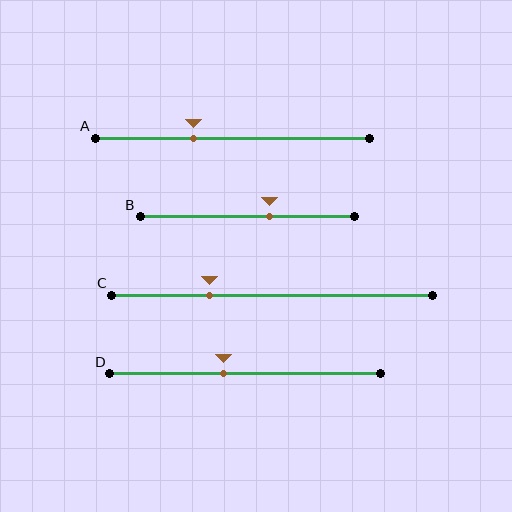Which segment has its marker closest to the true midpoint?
Segment D has its marker closest to the true midpoint.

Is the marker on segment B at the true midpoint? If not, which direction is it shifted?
No, the marker on segment B is shifted to the right by about 10% of the segment length.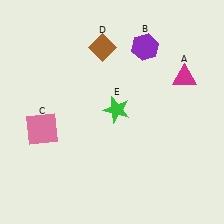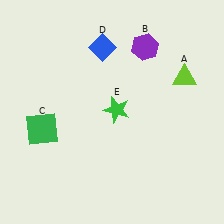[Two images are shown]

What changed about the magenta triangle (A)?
In Image 1, A is magenta. In Image 2, it changed to lime.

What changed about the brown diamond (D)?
In Image 1, D is brown. In Image 2, it changed to blue.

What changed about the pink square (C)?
In Image 1, C is pink. In Image 2, it changed to green.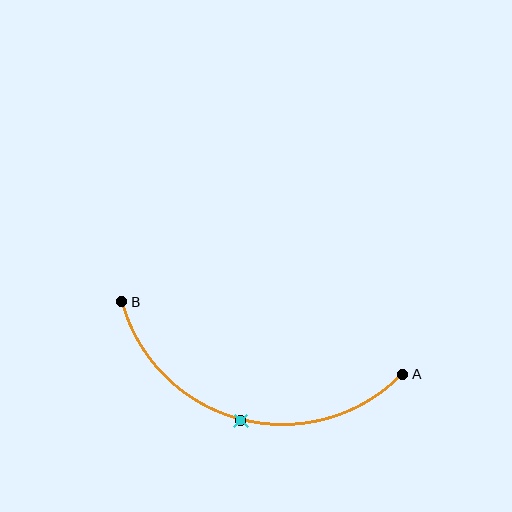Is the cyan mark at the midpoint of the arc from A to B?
Yes. The cyan mark lies on the arc at equal arc-length from both A and B — it is the arc midpoint.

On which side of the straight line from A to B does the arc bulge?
The arc bulges below the straight line connecting A and B.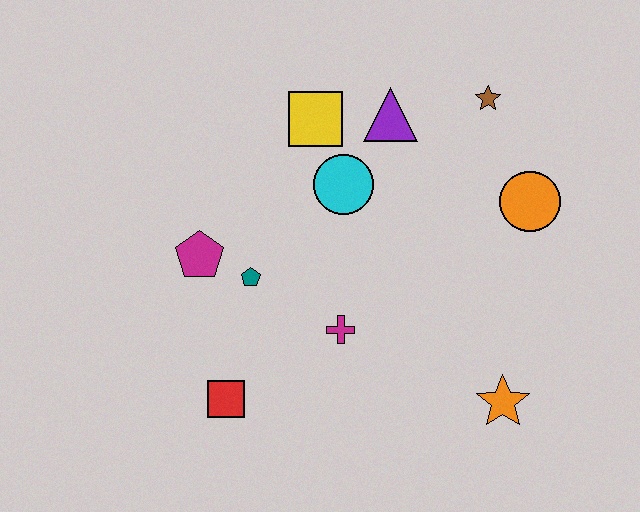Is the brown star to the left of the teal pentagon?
No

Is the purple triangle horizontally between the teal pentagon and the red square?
No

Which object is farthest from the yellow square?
The orange star is farthest from the yellow square.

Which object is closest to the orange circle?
The brown star is closest to the orange circle.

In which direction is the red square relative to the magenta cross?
The red square is to the left of the magenta cross.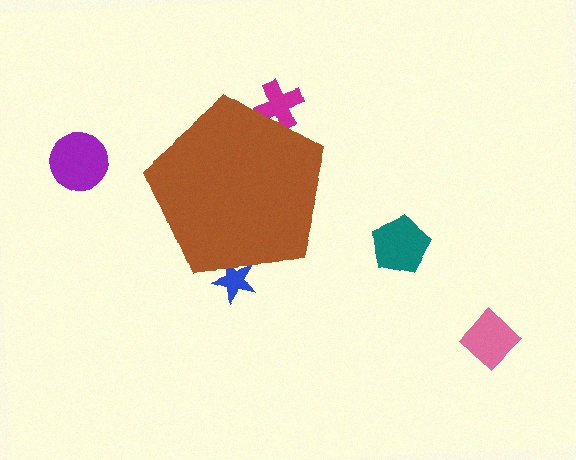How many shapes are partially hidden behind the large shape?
2 shapes are partially hidden.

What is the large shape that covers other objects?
A brown pentagon.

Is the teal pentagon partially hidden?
No, the teal pentagon is fully visible.